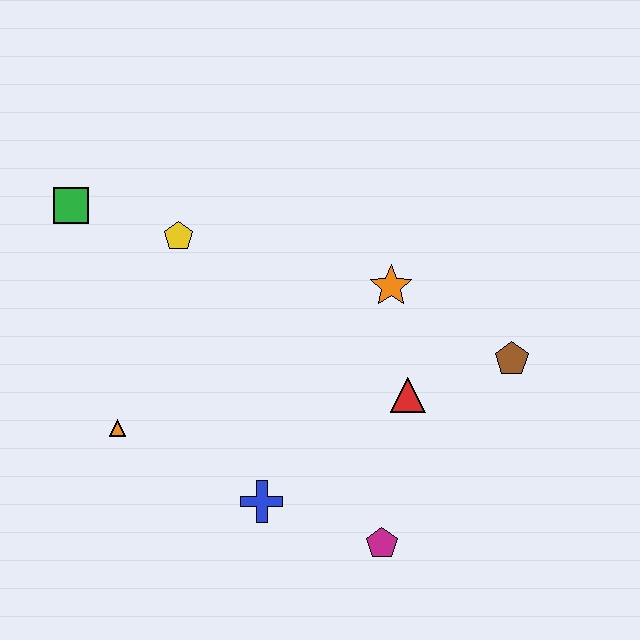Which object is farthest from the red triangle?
The green square is farthest from the red triangle.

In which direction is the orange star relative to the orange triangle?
The orange star is to the right of the orange triangle.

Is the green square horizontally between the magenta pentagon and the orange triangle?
No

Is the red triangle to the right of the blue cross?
Yes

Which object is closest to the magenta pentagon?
The blue cross is closest to the magenta pentagon.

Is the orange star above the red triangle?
Yes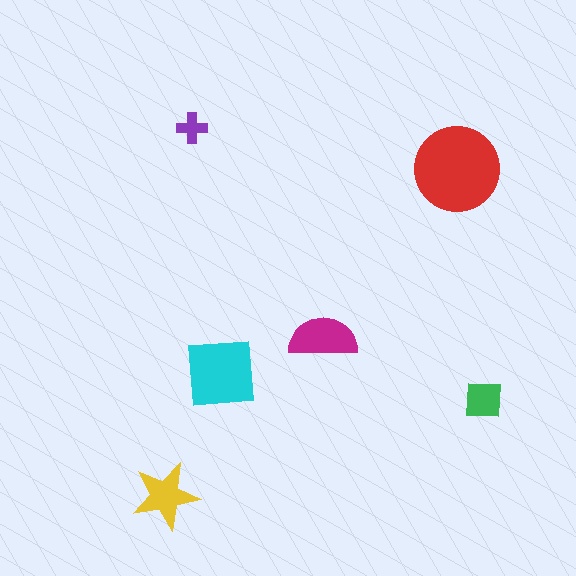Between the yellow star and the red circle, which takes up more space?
The red circle.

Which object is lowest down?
The yellow star is bottommost.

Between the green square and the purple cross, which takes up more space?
The green square.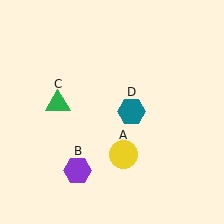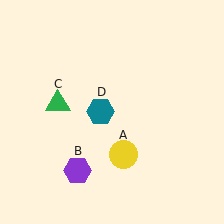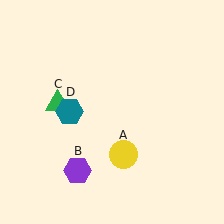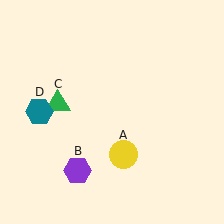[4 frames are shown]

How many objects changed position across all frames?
1 object changed position: teal hexagon (object D).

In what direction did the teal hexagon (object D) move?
The teal hexagon (object D) moved left.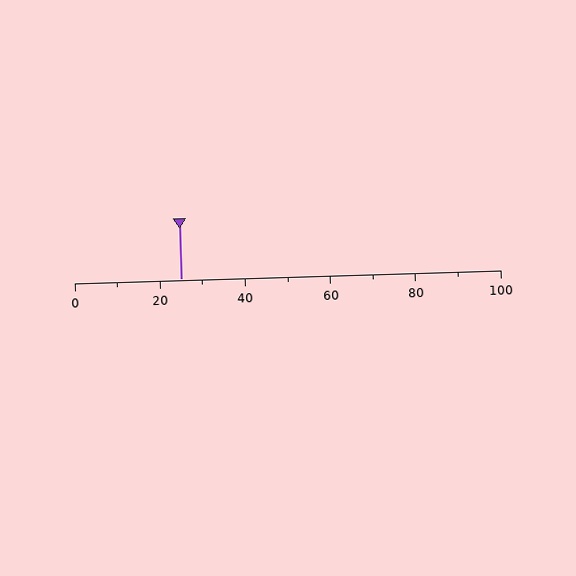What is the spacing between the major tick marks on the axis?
The major ticks are spaced 20 apart.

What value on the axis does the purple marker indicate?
The marker indicates approximately 25.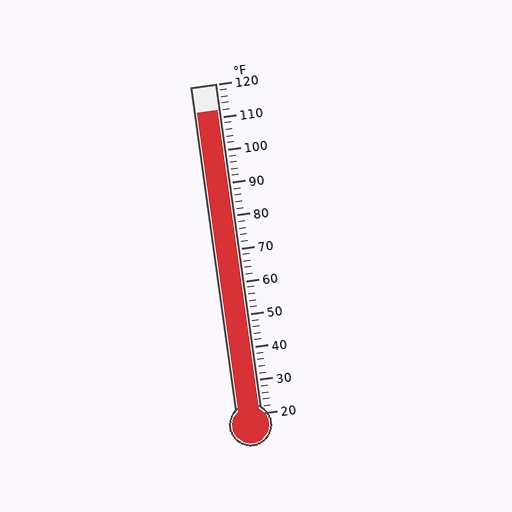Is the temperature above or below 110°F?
The temperature is above 110°F.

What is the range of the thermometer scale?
The thermometer scale ranges from 20°F to 120°F.